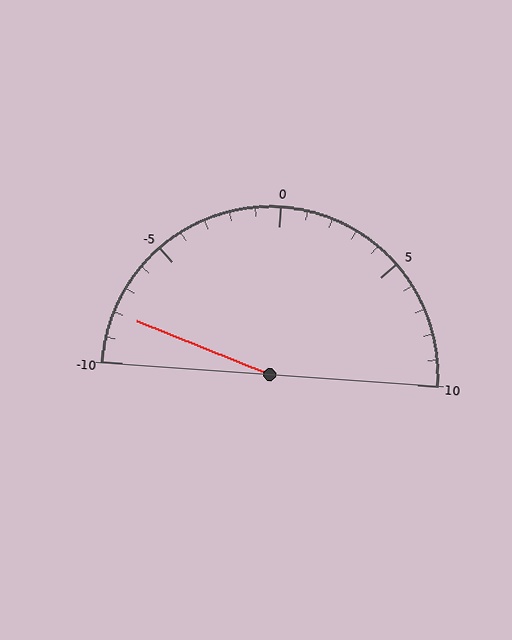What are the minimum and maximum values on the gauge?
The gauge ranges from -10 to 10.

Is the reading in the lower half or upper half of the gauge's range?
The reading is in the lower half of the range (-10 to 10).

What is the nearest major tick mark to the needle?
The nearest major tick mark is -10.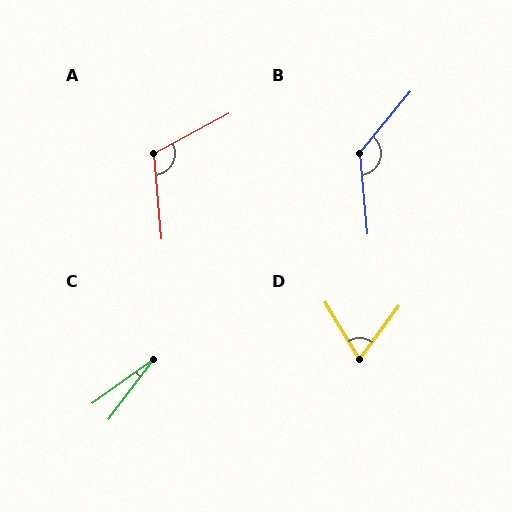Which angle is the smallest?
C, at approximately 17 degrees.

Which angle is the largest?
B, at approximately 135 degrees.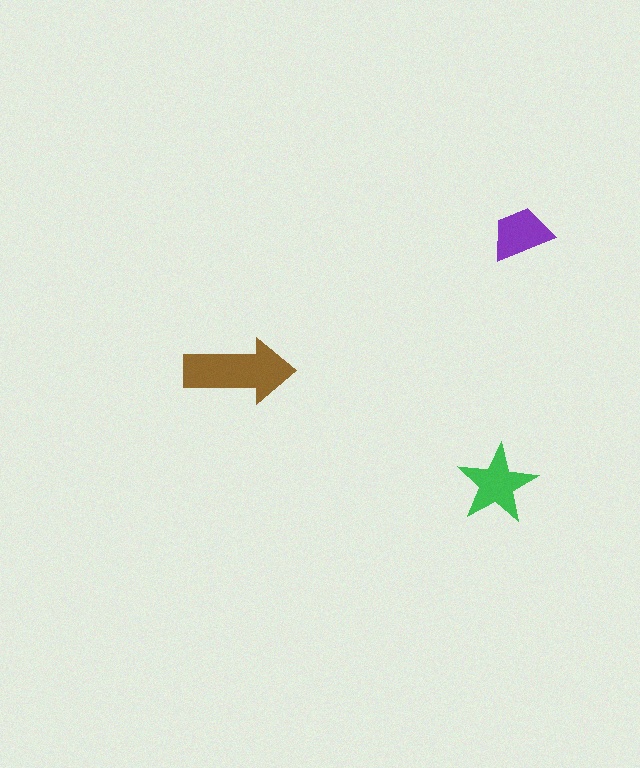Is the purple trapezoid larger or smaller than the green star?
Smaller.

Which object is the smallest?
The purple trapezoid.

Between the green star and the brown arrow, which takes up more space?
The brown arrow.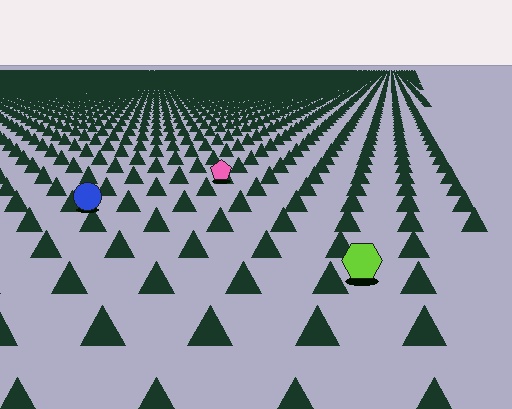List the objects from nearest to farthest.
From nearest to farthest: the lime hexagon, the blue circle, the pink pentagon.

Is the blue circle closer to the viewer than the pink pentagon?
Yes. The blue circle is closer — you can tell from the texture gradient: the ground texture is coarser near it.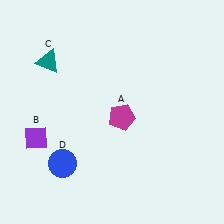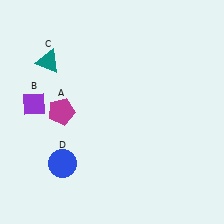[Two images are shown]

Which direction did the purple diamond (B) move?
The purple diamond (B) moved up.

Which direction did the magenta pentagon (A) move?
The magenta pentagon (A) moved left.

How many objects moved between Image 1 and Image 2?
2 objects moved between the two images.